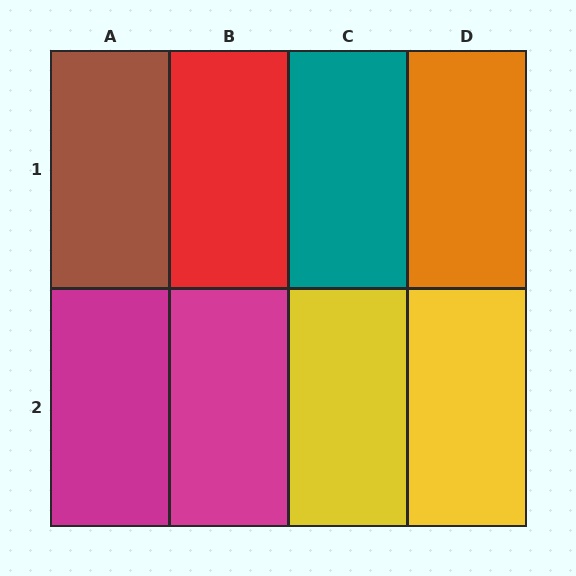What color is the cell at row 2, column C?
Yellow.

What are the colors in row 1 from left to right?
Brown, red, teal, orange.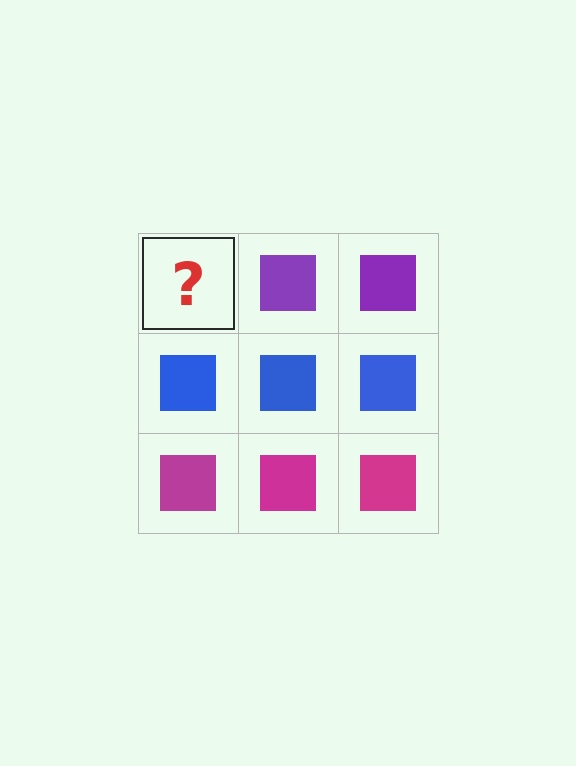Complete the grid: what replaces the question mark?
The question mark should be replaced with a purple square.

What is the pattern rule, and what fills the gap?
The rule is that each row has a consistent color. The gap should be filled with a purple square.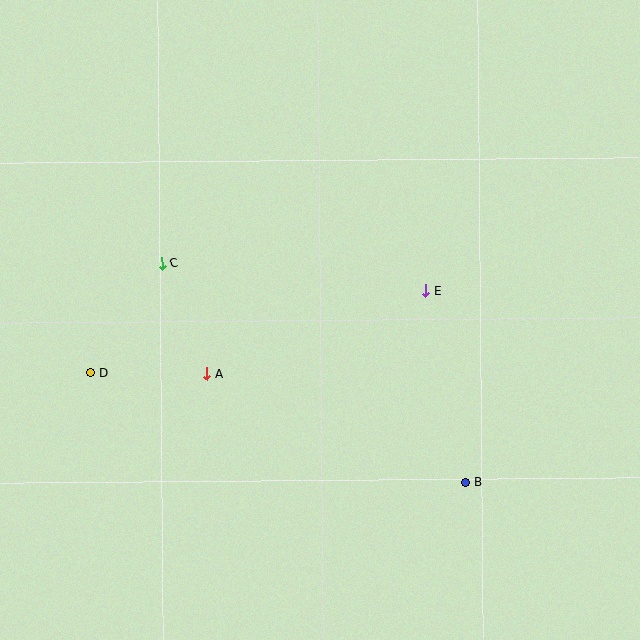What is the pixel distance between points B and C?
The distance between B and C is 375 pixels.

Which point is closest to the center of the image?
Point E at (426, 291) is closest to the center.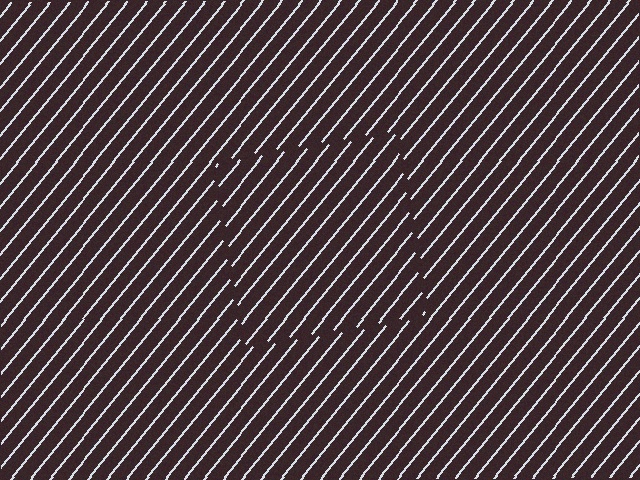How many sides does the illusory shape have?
4 sides — the line-ends trace a square.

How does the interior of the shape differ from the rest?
The interior of the shape contains the same grating, shifted by half a period — the contour is defined by the phase discontinuity where line-ends from the inner and outer gratings abut.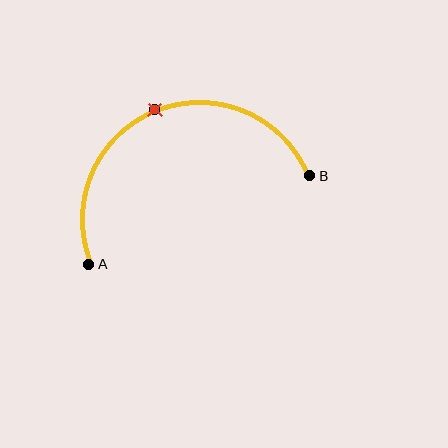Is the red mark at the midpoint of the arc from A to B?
Yes. The red mark lies on the arc at equal arc-length from both A and B — it is the arc midpoint.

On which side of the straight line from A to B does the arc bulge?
The arc bulges above the straight line connecting A and B.